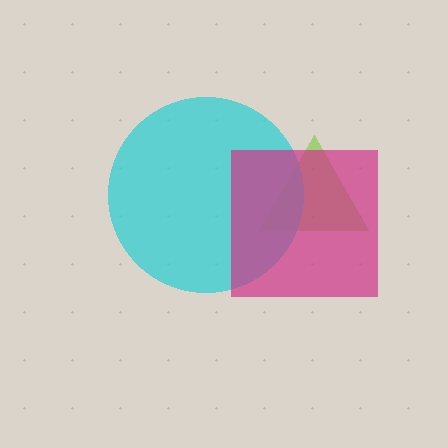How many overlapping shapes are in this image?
There are 3 overlapping shapes in the image.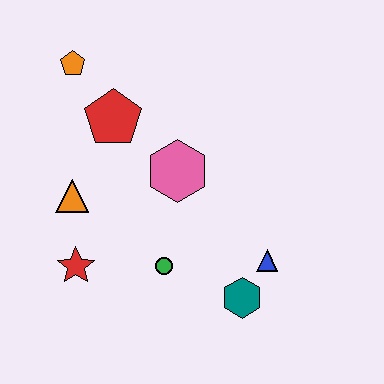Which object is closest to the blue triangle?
The teal hexagon is closest to the blue triangle.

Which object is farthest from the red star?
The orange pentagon is farthest from the red star.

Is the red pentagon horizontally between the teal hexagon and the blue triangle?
No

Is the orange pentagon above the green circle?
Yes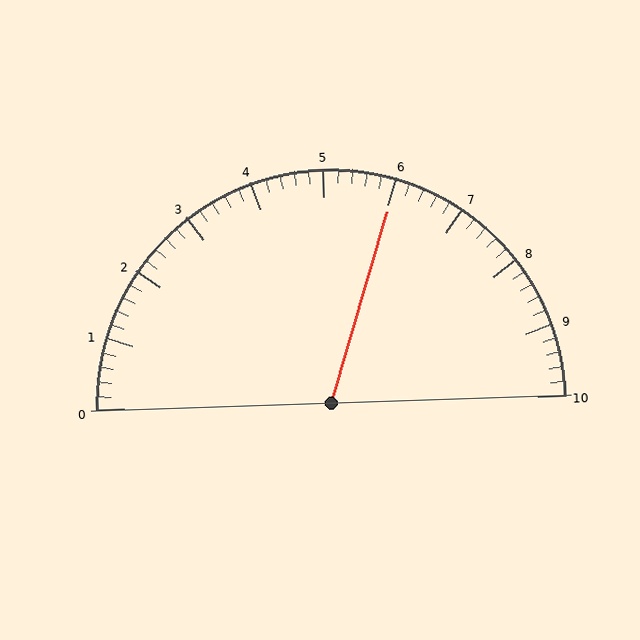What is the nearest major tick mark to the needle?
The nearest major tick mark is 6.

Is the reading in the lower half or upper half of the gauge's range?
The reading is in the upper half of the range (0 to 10).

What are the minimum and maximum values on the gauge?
The gauge ranges from 0 to 10.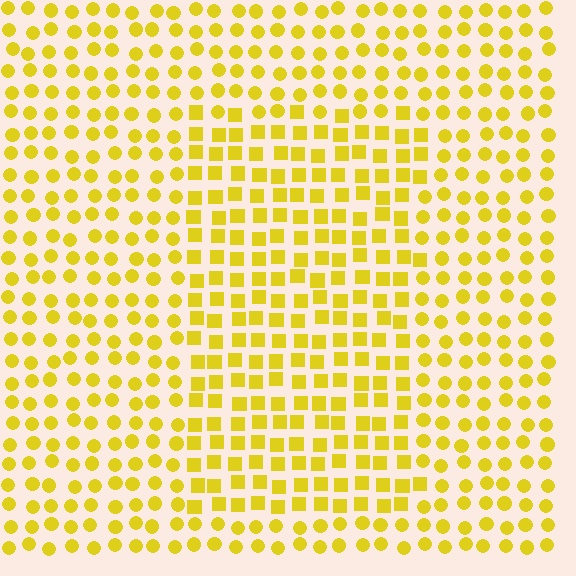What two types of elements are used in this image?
The image uses squares inside the rectangle region and circles outside it.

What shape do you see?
I see a rectangle.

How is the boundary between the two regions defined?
The boundary is defined by a change in element shape: squares inside vs. circles outside. All elements share the same color and spacing.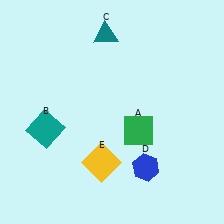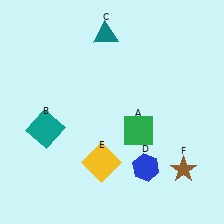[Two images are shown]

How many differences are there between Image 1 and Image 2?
There is 1 difference between the two images.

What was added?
A brown star (F) was added in Image 2.